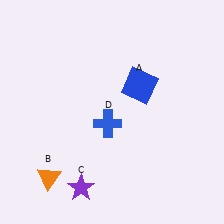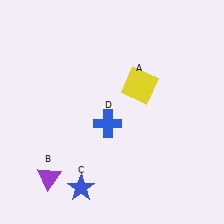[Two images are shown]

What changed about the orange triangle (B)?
In Image 1, B is orange. In Image 2, it changed to purple.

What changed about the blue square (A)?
In Image 1, A is blue. In Image 2, it changed to yellow.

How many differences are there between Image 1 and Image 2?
There are 3 differences between the two images.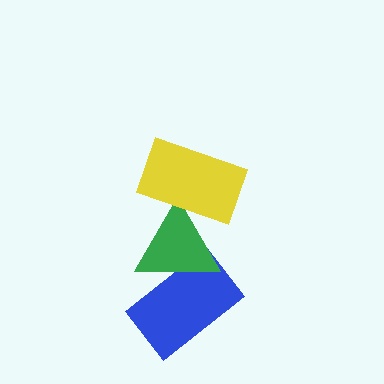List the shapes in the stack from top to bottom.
From top to bottom: the yellow rectangle, the green triangle, the blue rectangle.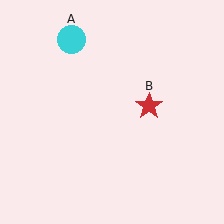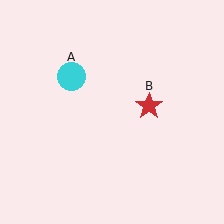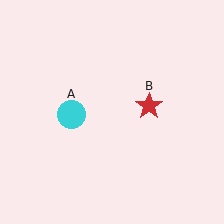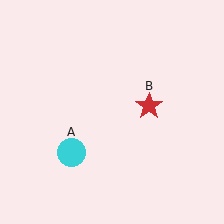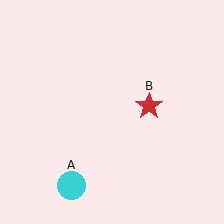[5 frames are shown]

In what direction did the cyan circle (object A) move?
The cyan circle (object A) moved down.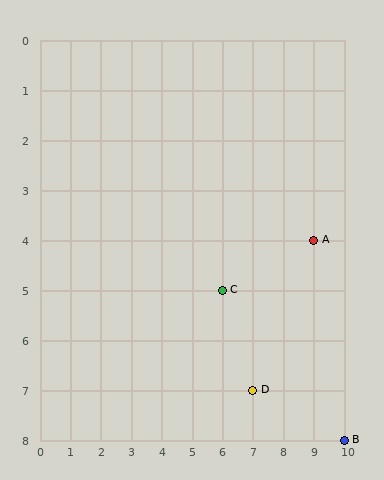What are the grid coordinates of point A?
Point A is at grid coordinates (9, 4).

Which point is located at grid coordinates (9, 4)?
Point A is at (9, 4).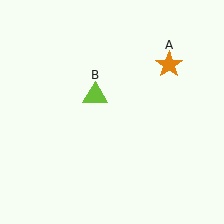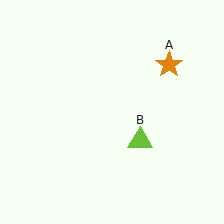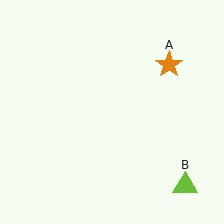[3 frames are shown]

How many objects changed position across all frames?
1 object changed position: lime triangle (object B).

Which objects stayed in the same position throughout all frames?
Orange star (object A) remained stationary.